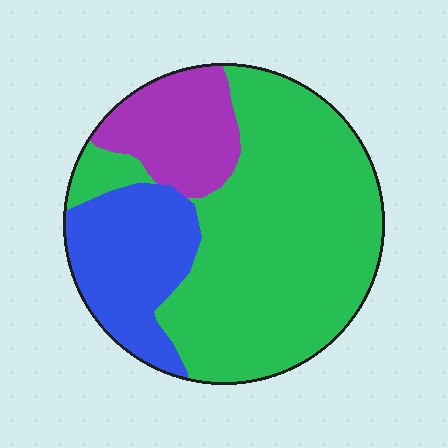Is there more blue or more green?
Green.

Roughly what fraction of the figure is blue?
Blue covers 22% of the figure.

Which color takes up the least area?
Purple, at roughly 15%.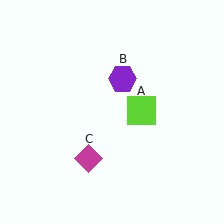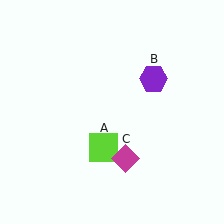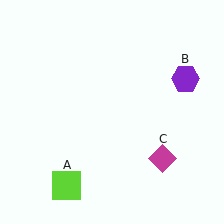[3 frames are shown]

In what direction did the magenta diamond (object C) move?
The magenta diamond (object C) moved right.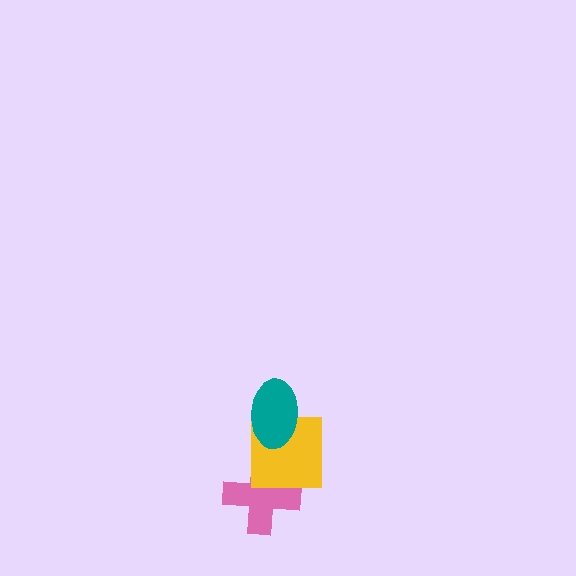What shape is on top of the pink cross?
The yellow square is on top of the pink cross.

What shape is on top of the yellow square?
The teal ellipse is on top of the yellow square.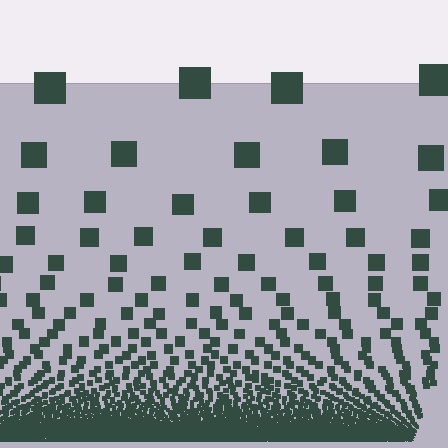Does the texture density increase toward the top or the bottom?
Density increases toward the bottom.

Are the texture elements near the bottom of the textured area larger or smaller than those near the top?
Smaller. The gradient is inverted — elements near the bottom are smaller and denser.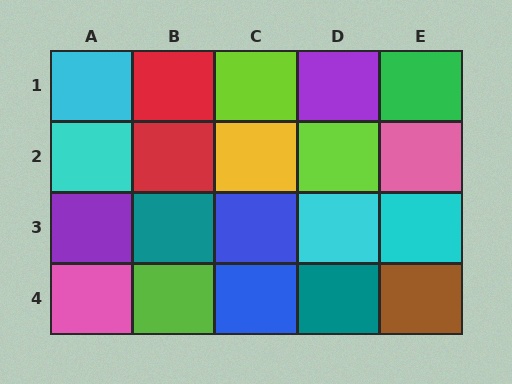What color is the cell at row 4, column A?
Pink.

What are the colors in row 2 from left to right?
Cyan, red, yellow, lime, pink.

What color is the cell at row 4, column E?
Brown.